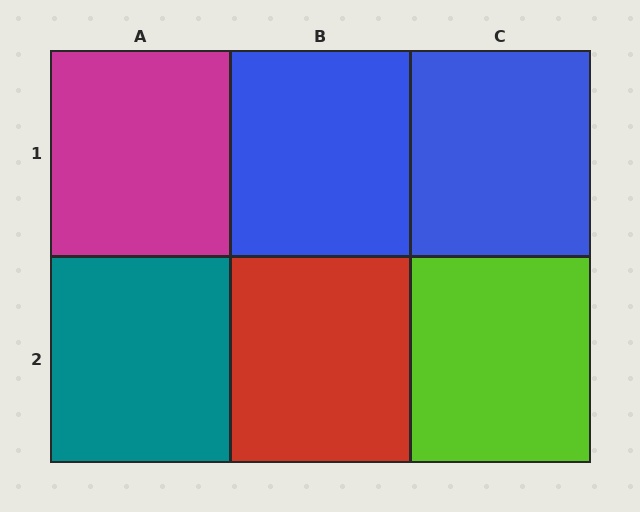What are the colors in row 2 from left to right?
Teal, red, lime.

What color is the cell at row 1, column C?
Blue.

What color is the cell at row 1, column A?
Magenta.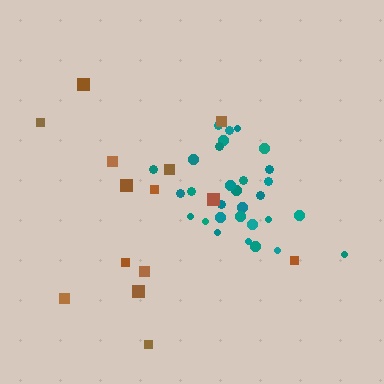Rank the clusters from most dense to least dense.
teal, brown.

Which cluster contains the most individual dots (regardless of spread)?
Teal (30).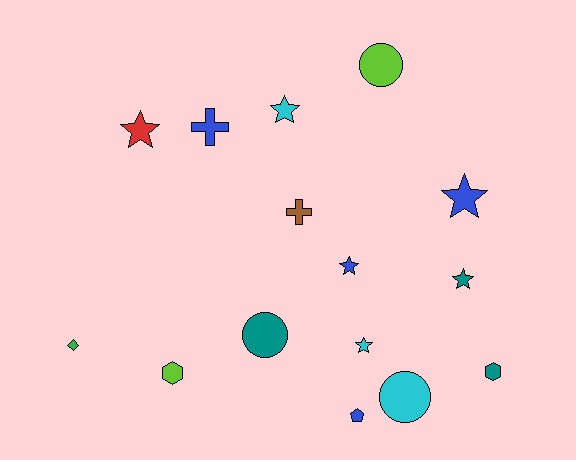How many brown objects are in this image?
There is 1 brown object.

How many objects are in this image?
There are 15 objects.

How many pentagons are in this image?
There is 1 pentagon.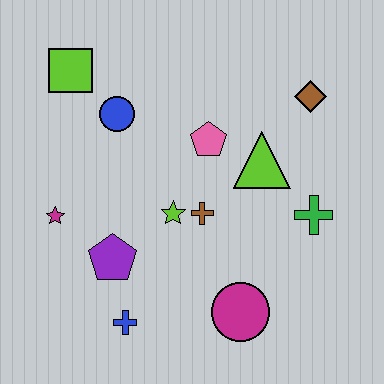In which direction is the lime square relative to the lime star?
The lime square is above the lime star.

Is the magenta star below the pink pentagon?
Yes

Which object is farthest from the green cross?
The lime square is farthest from the green cross.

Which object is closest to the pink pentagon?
The lime triangle is closest to the pink pentagon.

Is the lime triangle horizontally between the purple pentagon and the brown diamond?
Yes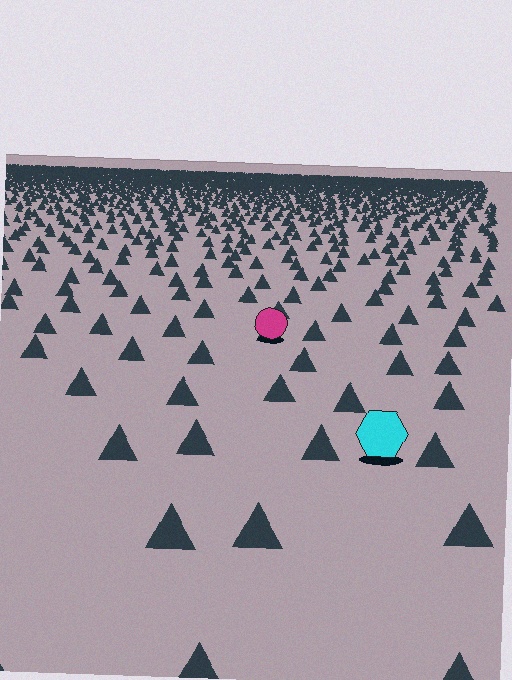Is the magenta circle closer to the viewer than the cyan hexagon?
No. The cyan hexagon is closer — you can tell from the texture gradient: the ground texture is coarser near it.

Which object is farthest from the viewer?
The magenta circle is farthest from the viewer. It appears smaller and the ground texture around it is denser.